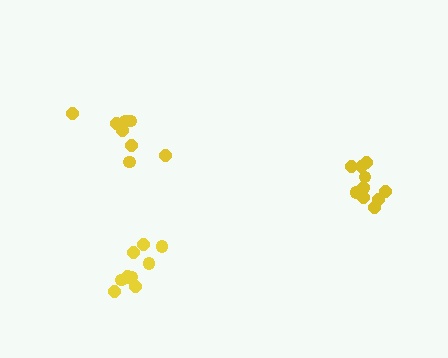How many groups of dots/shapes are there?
There are 3 groups.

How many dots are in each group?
Group 1: 11 dots, Group 2: 10 dots, Group 3: 8 dots (29 total).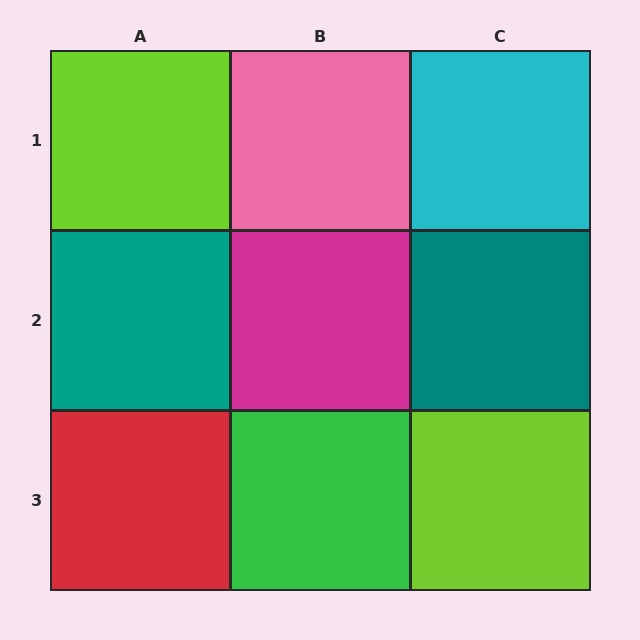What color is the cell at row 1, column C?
Cyan.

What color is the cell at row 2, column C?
Teal.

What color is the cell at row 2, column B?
Magenta.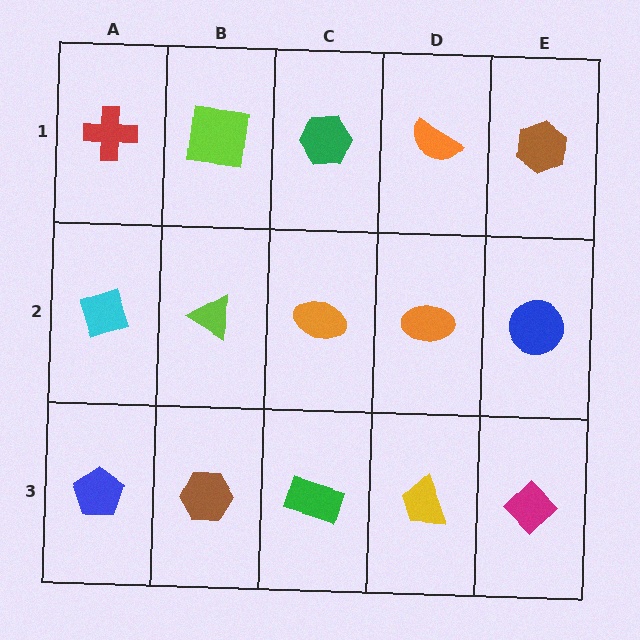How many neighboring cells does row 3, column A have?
2.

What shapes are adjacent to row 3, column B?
A lime triangle (row 2, column B), a blue pentagon (row 3, column A), a green rectangle (row 3, column C).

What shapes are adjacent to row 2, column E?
A brown hexagon (row 1, column E), a magenta diamond (row 3, column E), an orange ellipse (row 2, column D).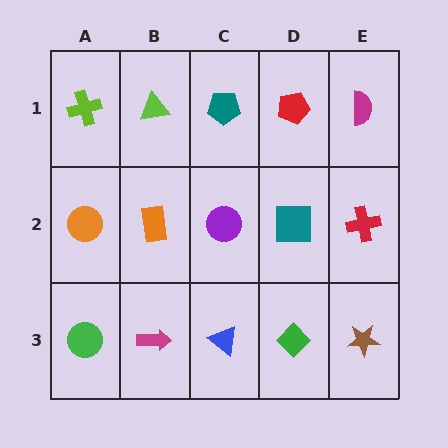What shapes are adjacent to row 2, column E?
A magenta semicircle (row 1, column E), a brown star (row 3, column E), a teal square (row 2, column D).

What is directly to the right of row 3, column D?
A brown star.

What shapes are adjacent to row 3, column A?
An orange circle (row 2, column A), a magenta arrow (row 3, column B).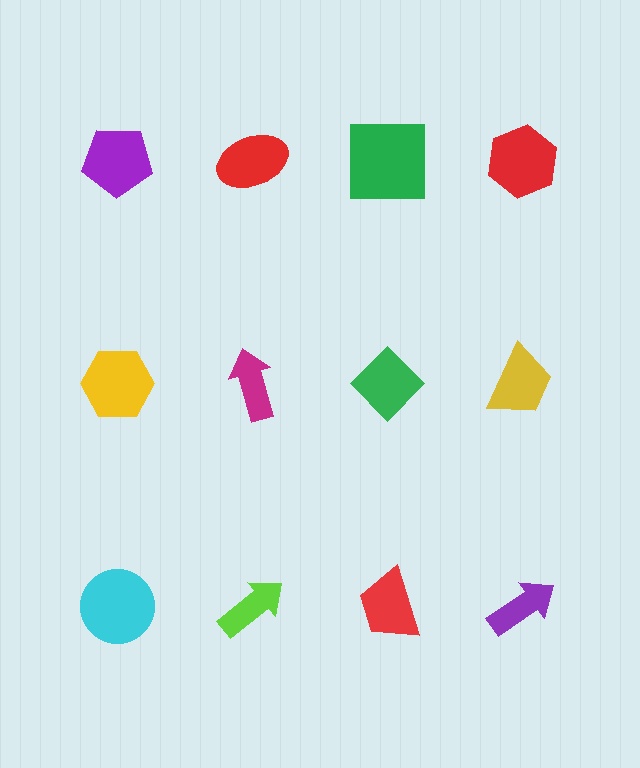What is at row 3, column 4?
A purple arrow.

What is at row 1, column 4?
A red hexagon.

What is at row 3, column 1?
A cyan circle.